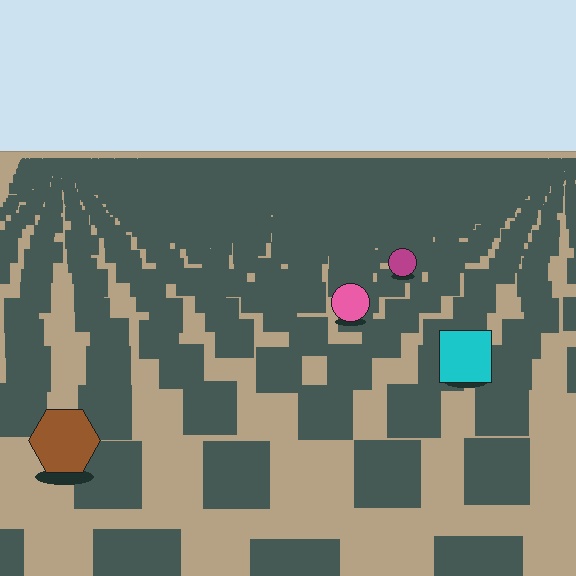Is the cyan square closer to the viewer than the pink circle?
Yes. The cyan square is closer — you can tell from the texture gradient: the ground texture is coarser near it.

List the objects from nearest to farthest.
From nearest to farthest: the brown hexagon, the cyan square, the pink circle, the magenta circle.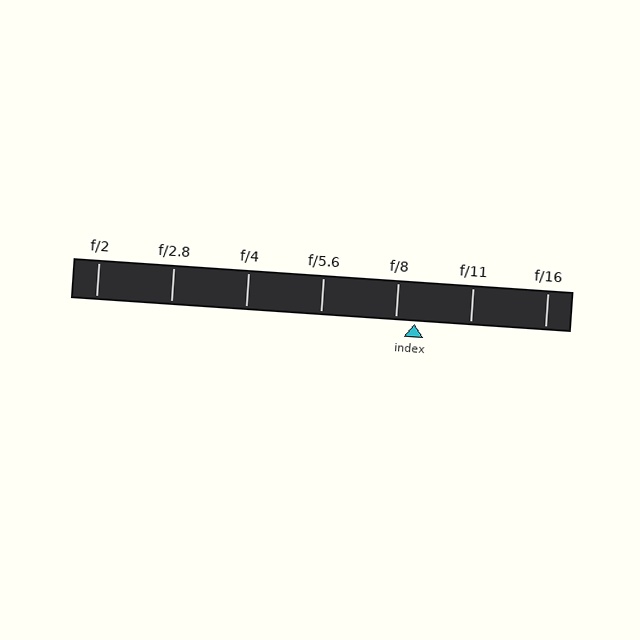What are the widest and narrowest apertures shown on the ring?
The widest aperture shown is f/2 and the narrowest is f/16.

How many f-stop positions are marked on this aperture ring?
There are 7 f-stop positions marked.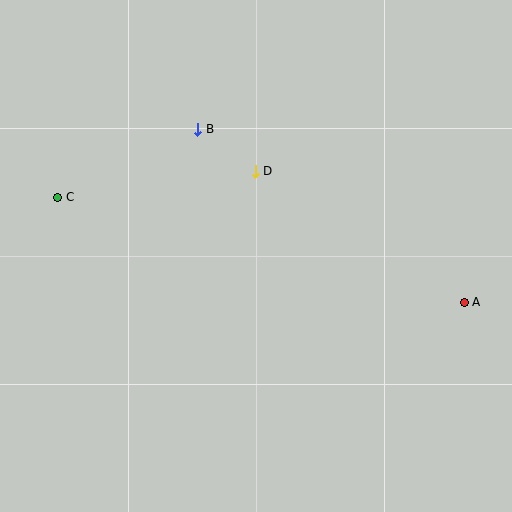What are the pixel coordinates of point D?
Point D is at (255, 171).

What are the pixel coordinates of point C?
Point C is at (58, 197).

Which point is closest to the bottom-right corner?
Point A is closest to the bottom-right corner.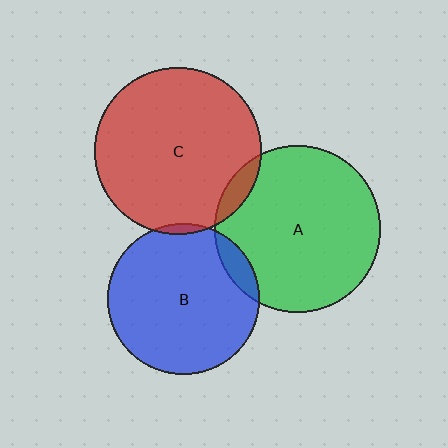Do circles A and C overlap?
Yes.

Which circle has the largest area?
Circle C (red).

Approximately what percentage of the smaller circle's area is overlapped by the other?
Approximately 5%.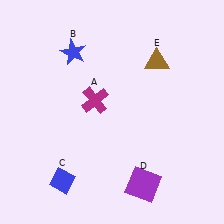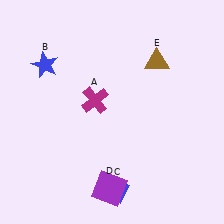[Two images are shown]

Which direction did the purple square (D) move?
The purple square (D) moved left.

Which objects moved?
The objects that moved are: the blue star (B), the blue diamond (C), the purple square (D).